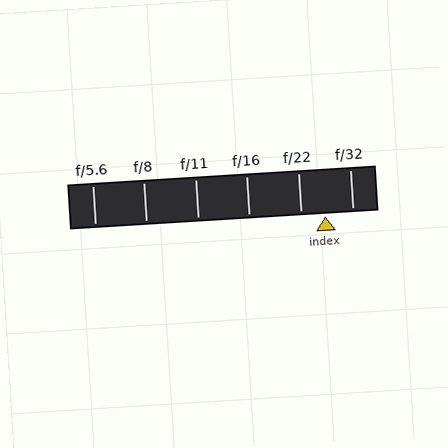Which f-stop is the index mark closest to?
The index mark is closest to f/22.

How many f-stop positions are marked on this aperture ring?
There are 6 f-stop positions marked.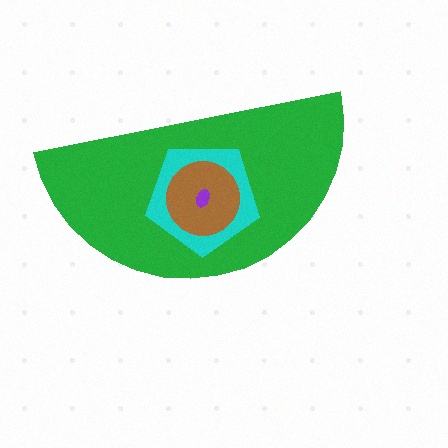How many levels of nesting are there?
4.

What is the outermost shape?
The green semicircle.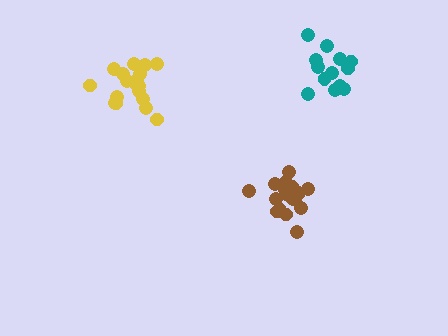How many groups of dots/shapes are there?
There are 3 groups.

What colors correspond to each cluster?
The clusters are colored: teal, brown, yellow.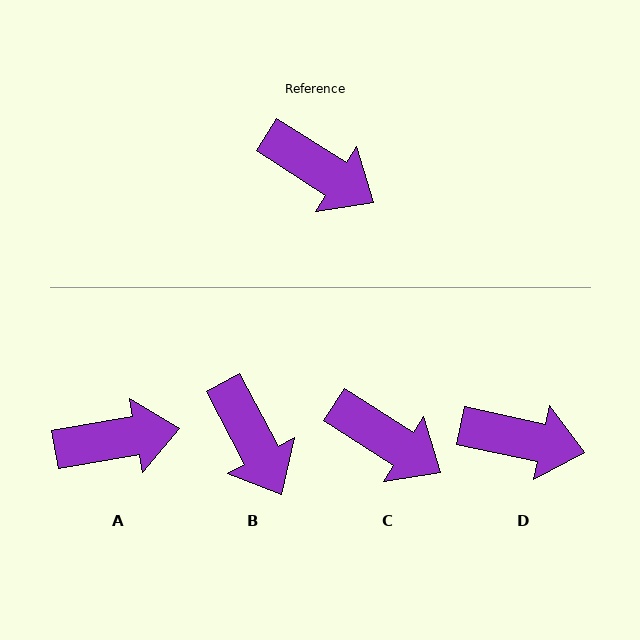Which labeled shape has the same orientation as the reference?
C.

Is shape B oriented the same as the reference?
No, it is off by about 30 degrees.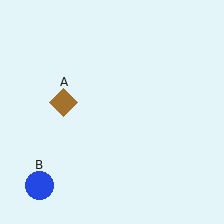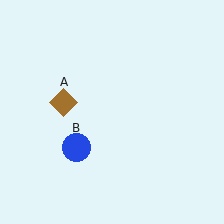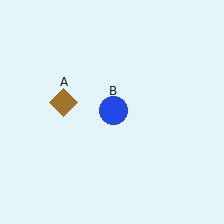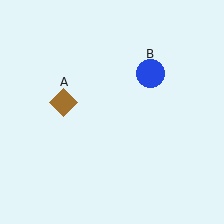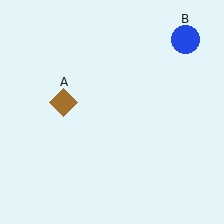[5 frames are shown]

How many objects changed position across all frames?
1 object changed position: blue circle (object B).